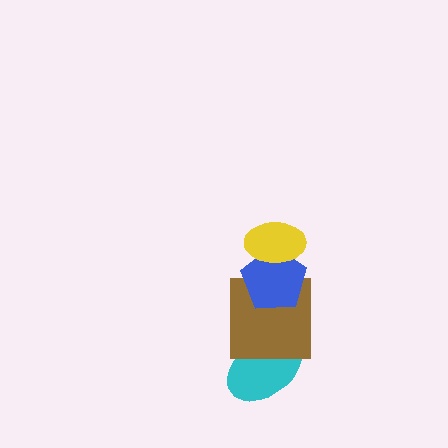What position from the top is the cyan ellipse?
The cyan ellipse is 4th from the top.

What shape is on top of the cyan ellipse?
The brown square is on top of the cyan ellipse.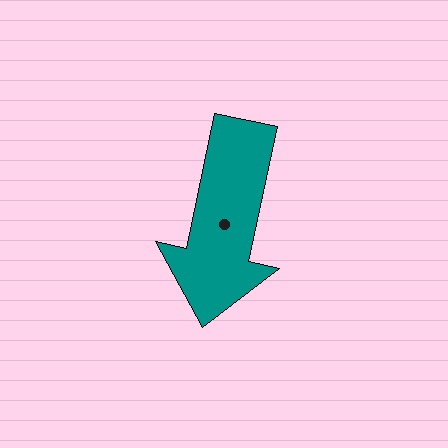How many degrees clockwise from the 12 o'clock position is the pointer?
Approximately 192 degrees.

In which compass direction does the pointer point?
South.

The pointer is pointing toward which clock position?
Roughly 6 o'clock.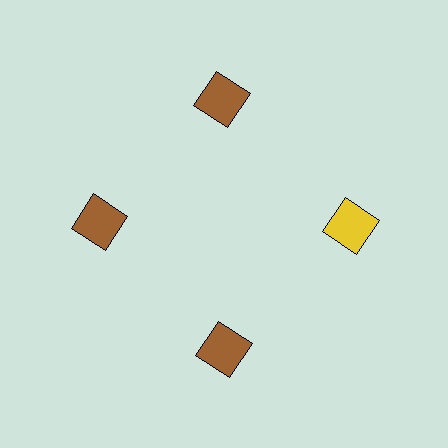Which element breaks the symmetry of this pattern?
The yellow square at roughly the 3 o'clock position breaks the symmetry. All other shapes are brown squares.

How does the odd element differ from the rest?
It has a different color: yellow instead of brown.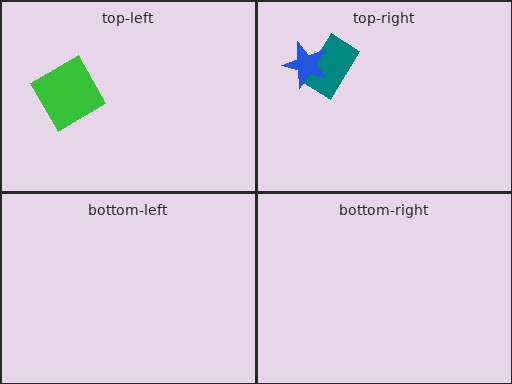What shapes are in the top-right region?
The teal rectangle, the blue star.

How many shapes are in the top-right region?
2.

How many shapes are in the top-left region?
1.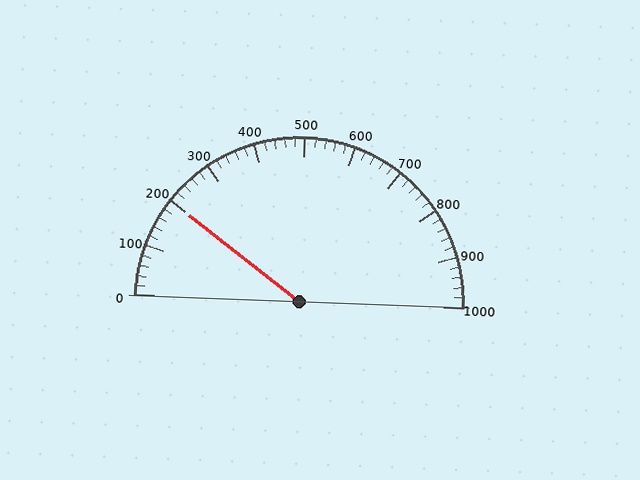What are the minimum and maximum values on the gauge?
The gauge ranges from 0 to 1000.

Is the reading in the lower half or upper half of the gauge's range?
The reading is in the lower half of the range (0 to 1000).